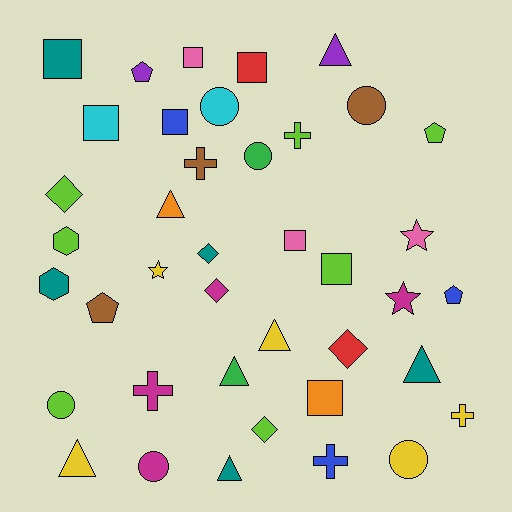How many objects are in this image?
There are 40 objects.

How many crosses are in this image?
There are 5 crosses.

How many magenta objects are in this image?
There are 4 magenta objects.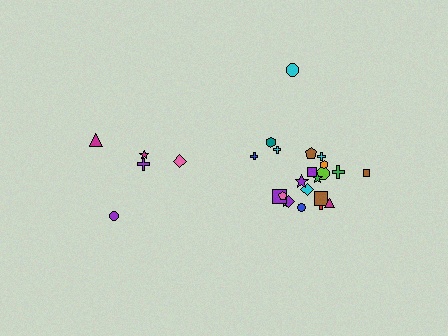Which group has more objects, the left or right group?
The right group.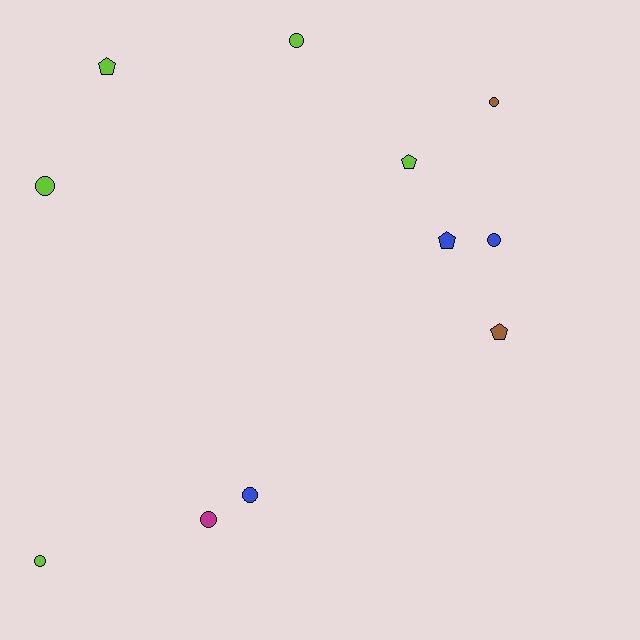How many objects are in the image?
There are 11 objects.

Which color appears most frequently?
Lime, with 5 objects.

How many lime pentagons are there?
There are 2 lime pentagons.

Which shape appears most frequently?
Circle, with 7 objects.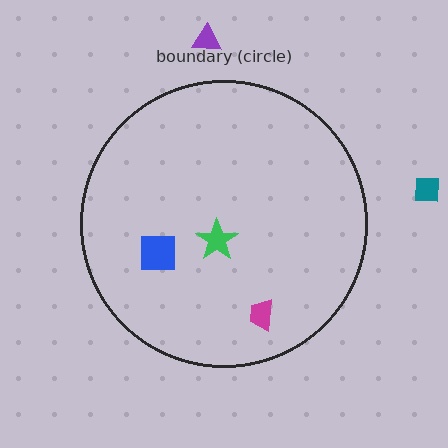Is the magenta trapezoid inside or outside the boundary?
Inside.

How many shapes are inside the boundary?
3 inside, 2 outside.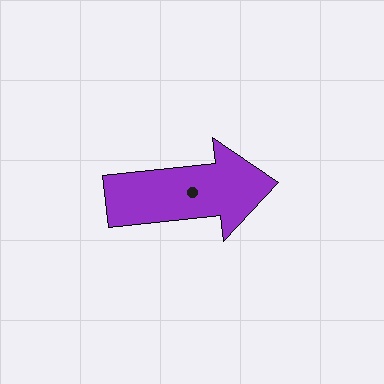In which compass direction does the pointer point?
East.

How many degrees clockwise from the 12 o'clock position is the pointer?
Approximately 84 degrees.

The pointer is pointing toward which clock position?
Roughly 3 o'clock.